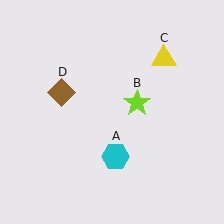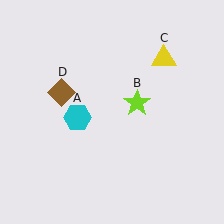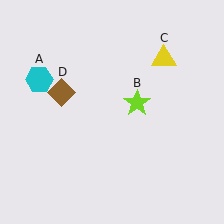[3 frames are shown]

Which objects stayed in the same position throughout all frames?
Lime star (object B) and yellow triangle (object C) and brown diamond (object D) remained stationary.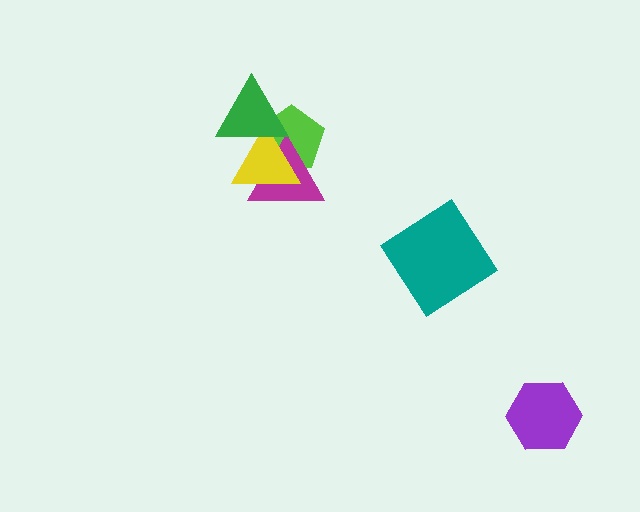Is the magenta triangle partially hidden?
Yes, it is partially covered by another shape.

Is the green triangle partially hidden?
No, no other shape covers it.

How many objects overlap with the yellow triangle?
3 objects overlap with the yellow triangle.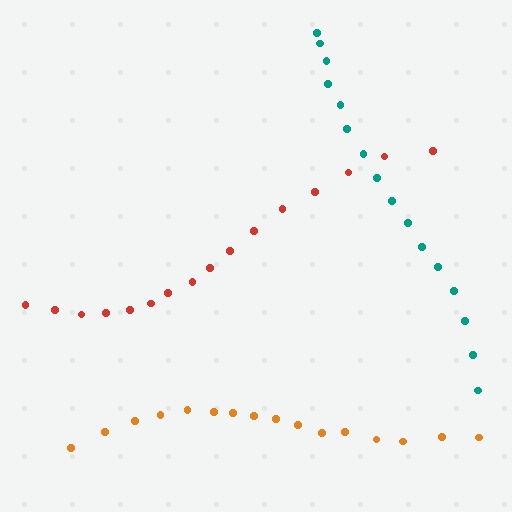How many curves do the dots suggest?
There are 3 distinct paths.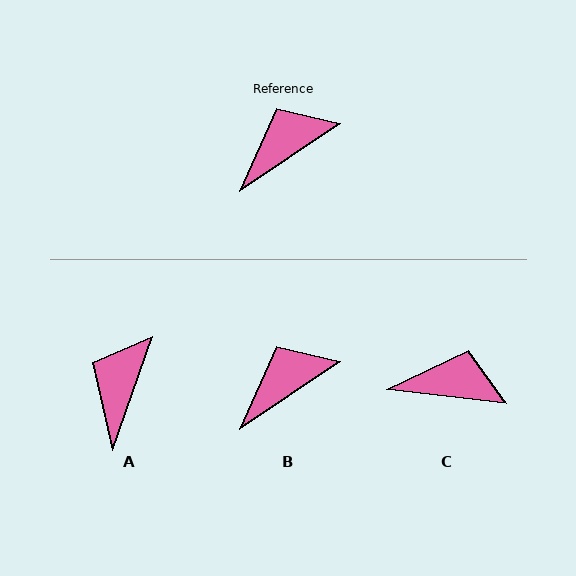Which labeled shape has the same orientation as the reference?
B.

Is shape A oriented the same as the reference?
No, it is off by about 37 degrees.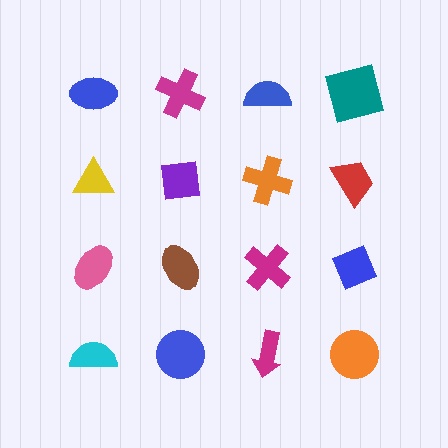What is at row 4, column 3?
A magenta arrow.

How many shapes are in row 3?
4 shapes.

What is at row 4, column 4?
An orange circle.